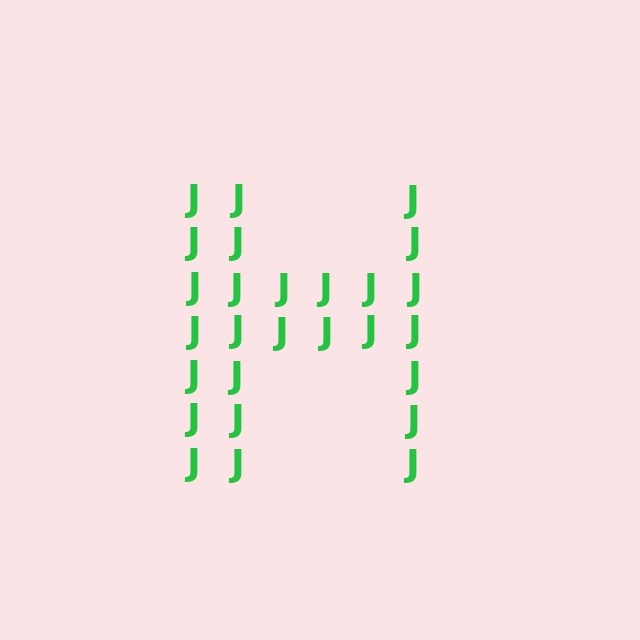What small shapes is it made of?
It is made of small letter J's.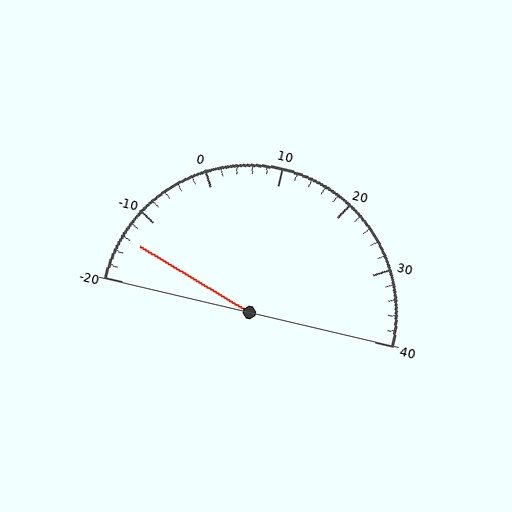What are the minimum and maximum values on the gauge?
The gauge ranges from -20 to 40.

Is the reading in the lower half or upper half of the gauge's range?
The reading is in the lower half of the range (-20 to 40).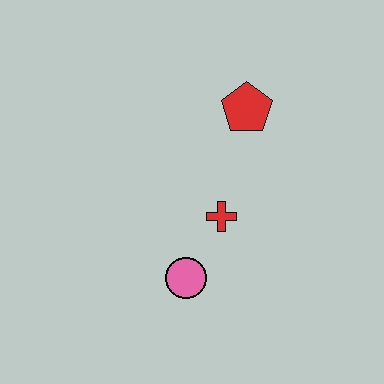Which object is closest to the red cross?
The pink circle is closest to the red cross.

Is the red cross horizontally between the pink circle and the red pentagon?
Yes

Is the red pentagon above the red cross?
Yes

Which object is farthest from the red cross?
The red pentagon is farthest from the red cross.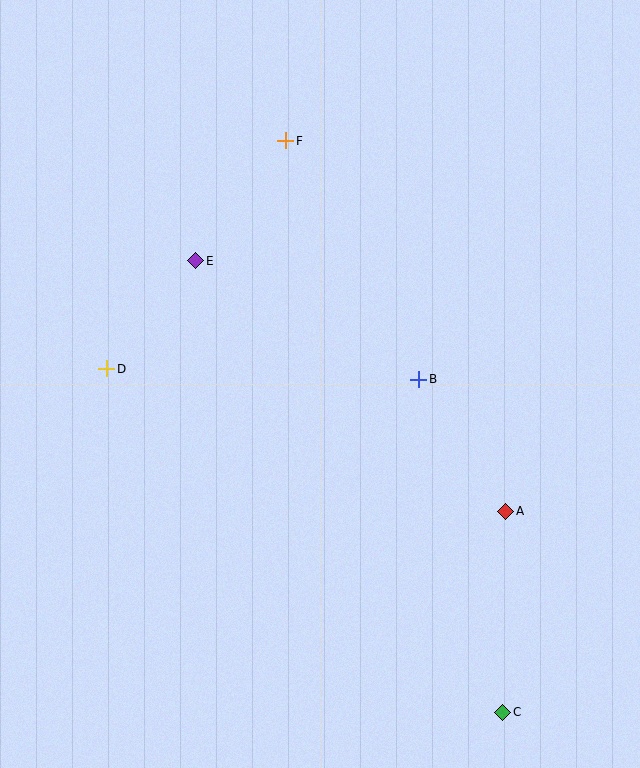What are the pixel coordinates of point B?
Point B is at (419, 379).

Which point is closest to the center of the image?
Point B at (419, 379) is closest to the center.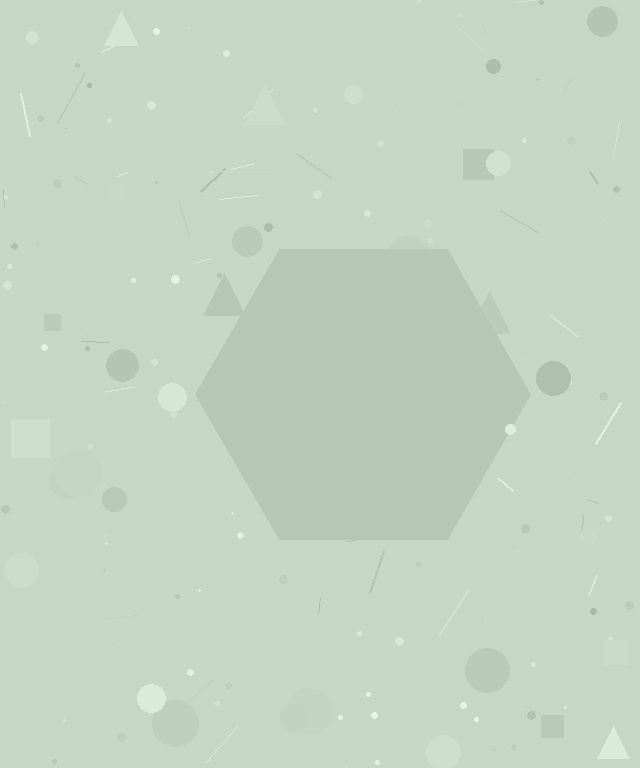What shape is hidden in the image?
A hexagon is hidden in the image.